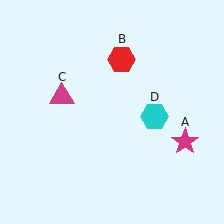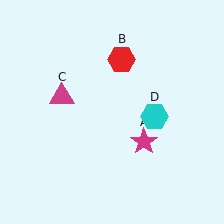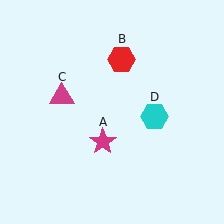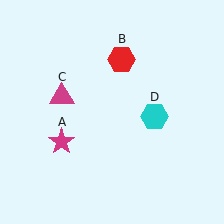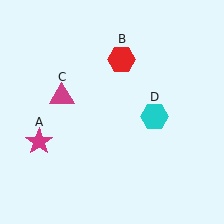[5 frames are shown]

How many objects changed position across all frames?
1 object changed position: magenta star (object A).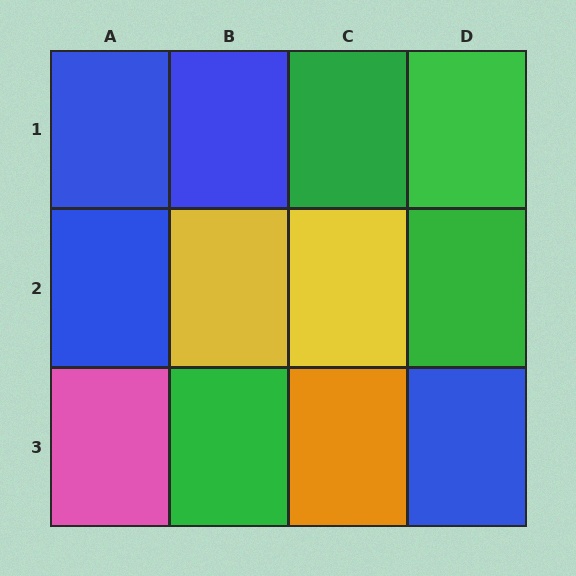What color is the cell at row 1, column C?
Green.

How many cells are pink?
1 cell is pink.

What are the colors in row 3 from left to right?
Pink, green, orange, blue.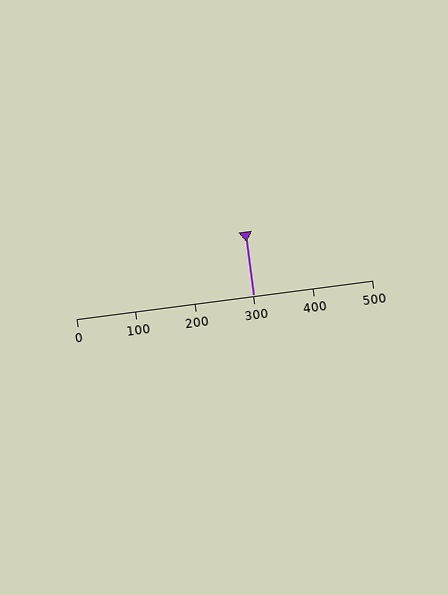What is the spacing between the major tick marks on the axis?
The major ticks are spaced 100 apart.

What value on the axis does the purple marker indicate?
The marker indicates approximately 300.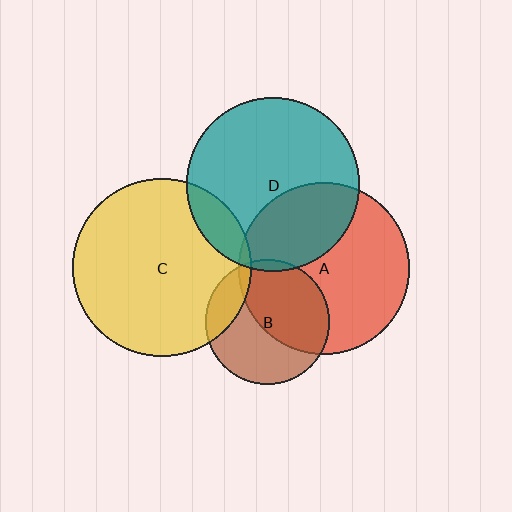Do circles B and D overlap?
Yes.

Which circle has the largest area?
Circle C (yellow).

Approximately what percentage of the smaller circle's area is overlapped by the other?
Approximately 5%.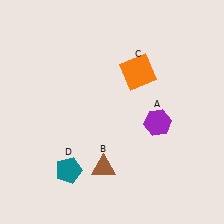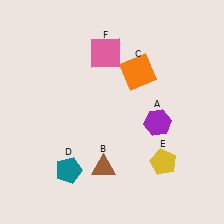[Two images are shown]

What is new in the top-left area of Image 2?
A pink square (F) was added in the top-left area of Image 2.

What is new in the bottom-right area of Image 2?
A yellow pentagon (E) was added in the bottom-right area of Image 2.